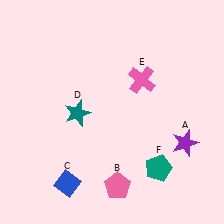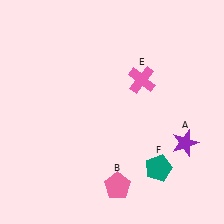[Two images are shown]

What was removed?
The teal star (D), the blue diamond (C) were removed in Image 2.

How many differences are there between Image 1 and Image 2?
There are 2 differences between the two images.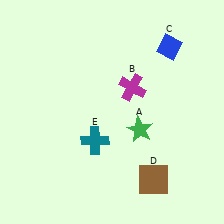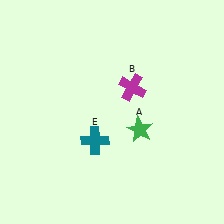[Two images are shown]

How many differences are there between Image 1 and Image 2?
There are 2 differences between the two images.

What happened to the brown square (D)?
The brown square (D) was removed in Image 2. It was in the bottom-right area of Image 1.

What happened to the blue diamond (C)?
The blue diamond (C) was removed in Image 2. It was in the top-right area of Image 1.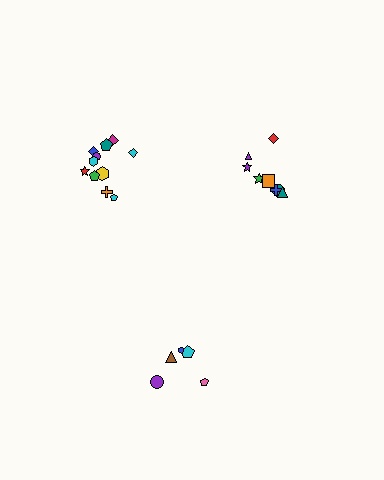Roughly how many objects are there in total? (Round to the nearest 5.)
Roughly 25 objects in total.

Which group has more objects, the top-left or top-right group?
The top-left group.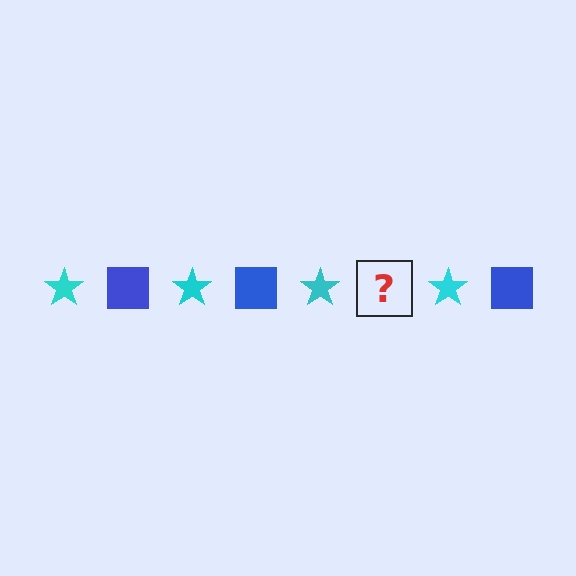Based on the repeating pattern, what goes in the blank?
The blank should be a blue square.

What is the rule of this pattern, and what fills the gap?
The rule is that the pattern alternates between cyan star and blue square. The gap should be filled with a blue square.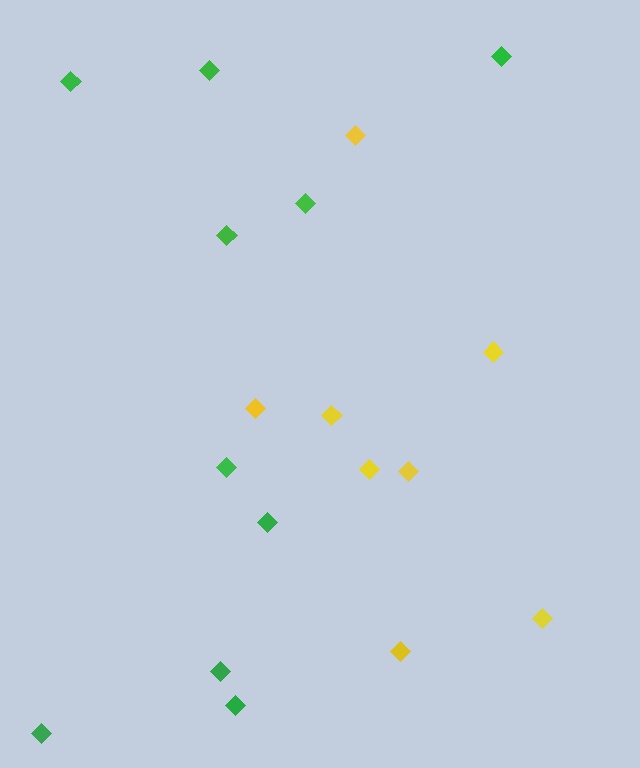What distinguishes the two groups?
There are 2 groups: one group of green diamonds (10) and one group of yellow diamonds (8).